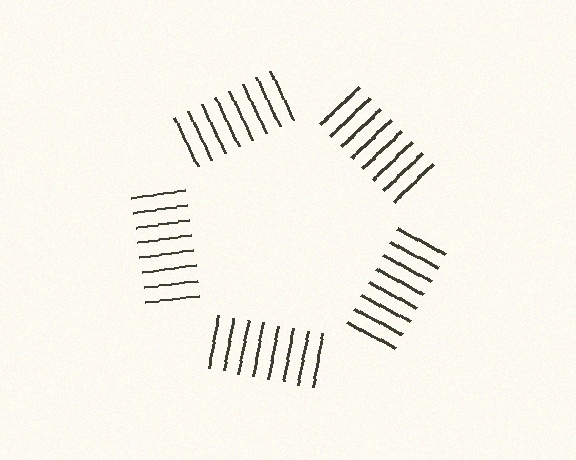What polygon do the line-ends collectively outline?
An illusory pentagon — the line segments terminate on its edges but no continuous stroke is drawn.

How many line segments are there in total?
40 — 8 along each of the 5 edges.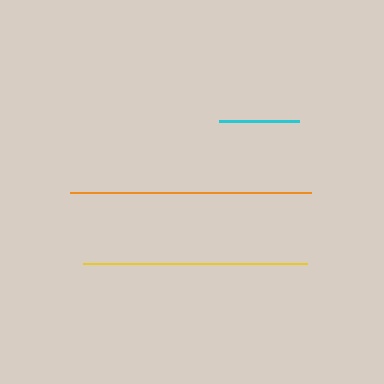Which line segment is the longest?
The orange line is the longest at approximately 242 pixels.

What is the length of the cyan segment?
The cyan segment is approximately 80 pixels long.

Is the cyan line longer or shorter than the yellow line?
The yellow line is longer than the cyan line.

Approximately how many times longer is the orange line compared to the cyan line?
The orange line is approximately 3.0 times the length of the cyan line.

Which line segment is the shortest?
The cyan line is the shortest at approximately 80 pixels.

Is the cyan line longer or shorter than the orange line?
The orange line is longer than the cyan line.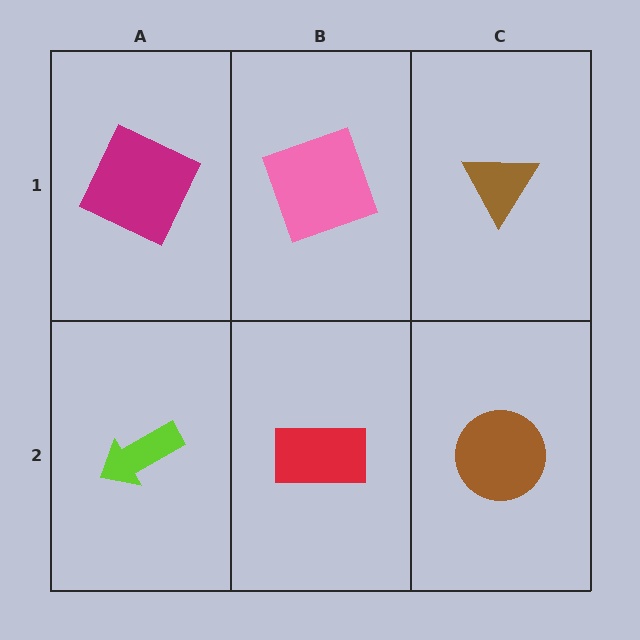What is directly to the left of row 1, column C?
A pink square.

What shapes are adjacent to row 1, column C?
A brown circle (row 2, column C), a pink square (row 1, column B).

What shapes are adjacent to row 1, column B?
A red rectangle (row 2, column B), a magenta square (row 1, column A), a brown triangle (row 1, column C).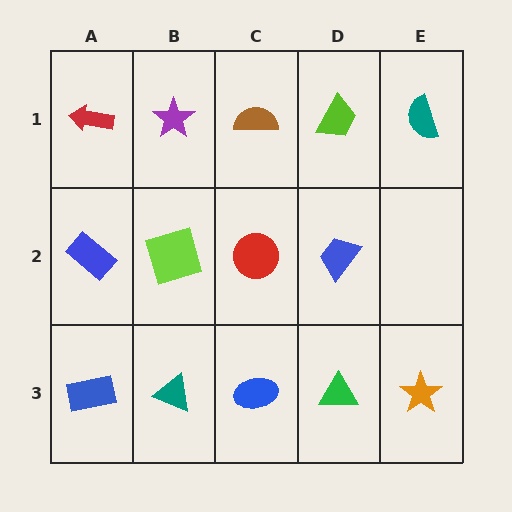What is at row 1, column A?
A red arrow.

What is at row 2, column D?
A blue trapezoid.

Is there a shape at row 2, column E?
No, that cell is empty.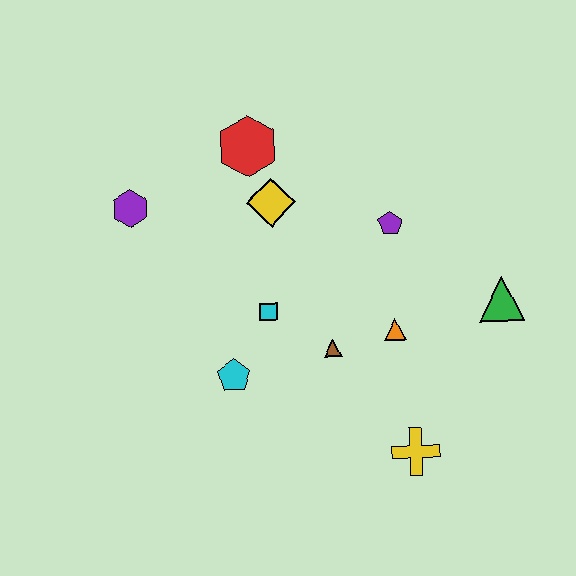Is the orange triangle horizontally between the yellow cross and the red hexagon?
Yes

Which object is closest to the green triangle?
The orange triangle is closest to the green triangle.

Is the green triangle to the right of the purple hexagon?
Yes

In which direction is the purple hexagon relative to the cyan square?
The purple hexagon is to the left of the cyan square.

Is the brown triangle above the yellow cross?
Yes